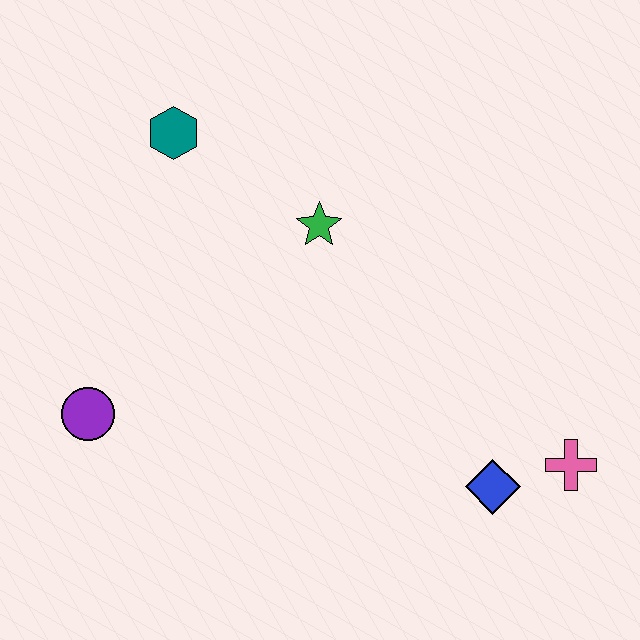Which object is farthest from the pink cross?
The teal hexagon is farthest from the pink cross.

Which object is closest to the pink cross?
The blue diamond is closest to the pink cross.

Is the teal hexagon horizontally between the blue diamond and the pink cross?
No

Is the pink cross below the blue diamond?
No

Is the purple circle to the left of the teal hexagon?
Yes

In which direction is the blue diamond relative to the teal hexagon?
The blue diamond is below the teal hexagon.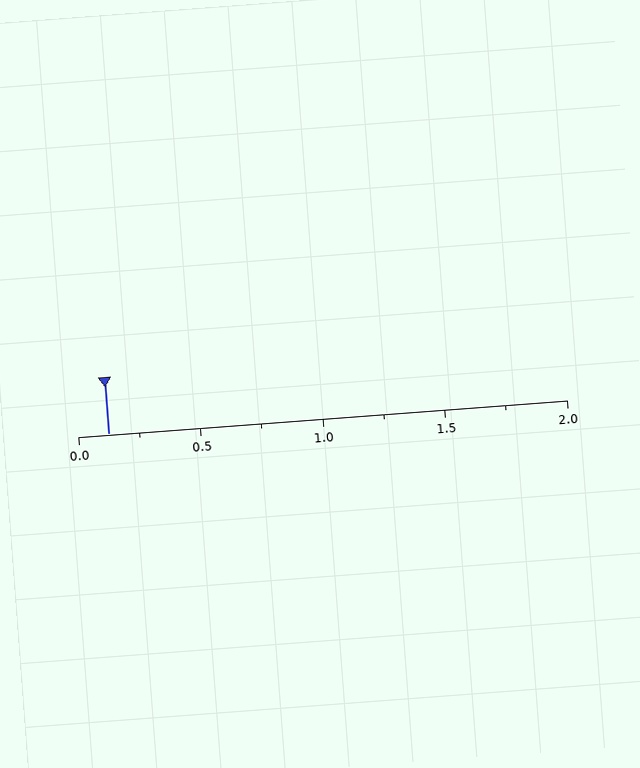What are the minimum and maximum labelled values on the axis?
The axis runs from 0.0 to 2.0.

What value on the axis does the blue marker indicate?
The marker indicates approximately 0.12.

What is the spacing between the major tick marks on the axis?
The major ticks are spaced 0.5 apart.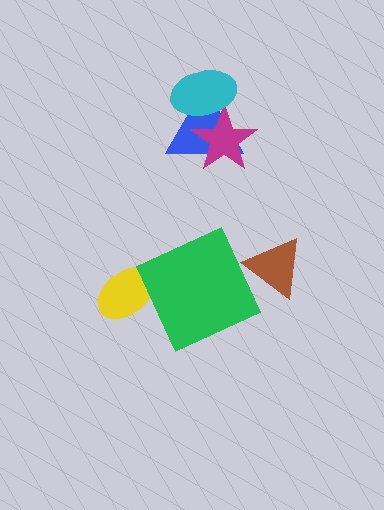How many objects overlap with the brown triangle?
0 objects overlap with the brown triangle.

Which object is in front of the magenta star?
The cyan ellipse is in front of the magenta star.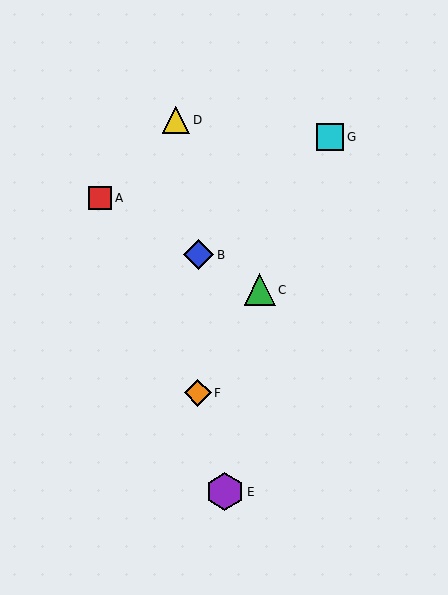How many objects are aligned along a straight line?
3 objects (A, B, C) are aligned along a straight line.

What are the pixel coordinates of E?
Object E is at (225, 492).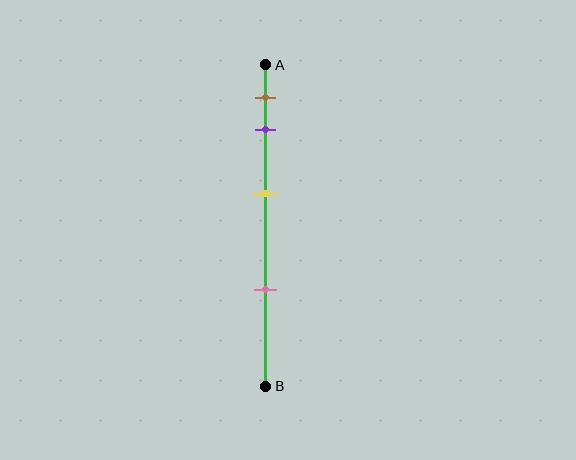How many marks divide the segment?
There are 4 marks dividing the segment.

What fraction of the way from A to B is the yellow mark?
The yellow mark is approximately 40% (0.4) of the way from A to B.